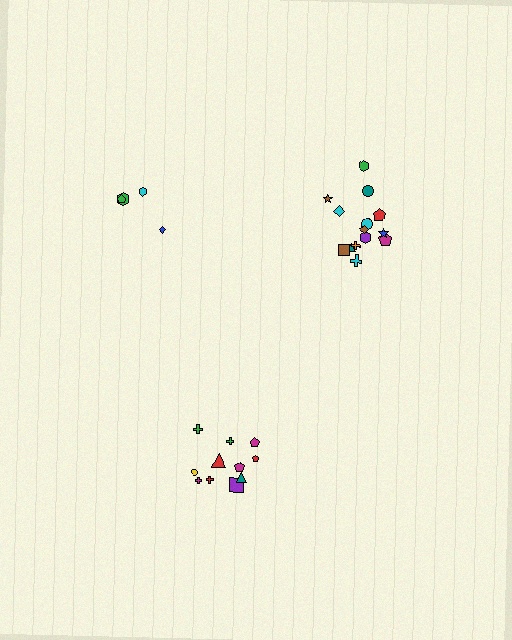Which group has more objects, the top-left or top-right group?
The top-right group.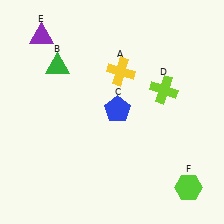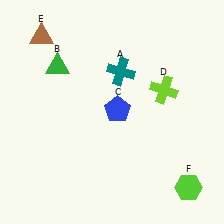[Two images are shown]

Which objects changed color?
A changed from yellow to teal. E changed from purple to brown.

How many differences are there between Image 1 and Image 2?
There are 2 differences between the two images.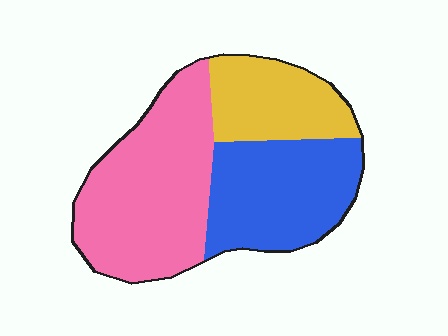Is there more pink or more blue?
Pink.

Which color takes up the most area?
Pink, at roughly 45%.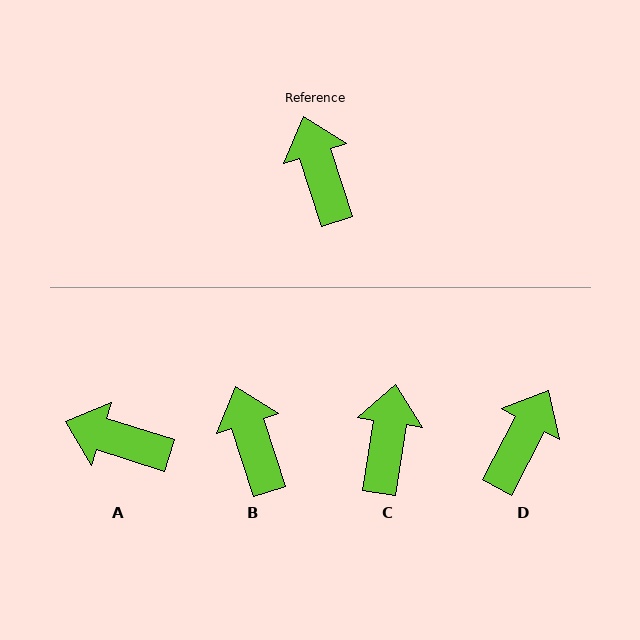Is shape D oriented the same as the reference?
No, it is off by about 46 degrees.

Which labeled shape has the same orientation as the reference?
B.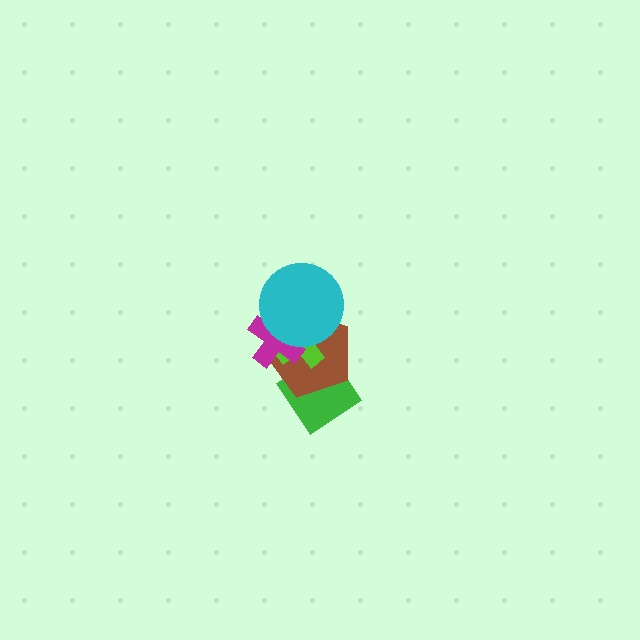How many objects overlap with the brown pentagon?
4 objects overlap with the brown pentagon.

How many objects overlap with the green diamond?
1 object overlaps with the green diamond.